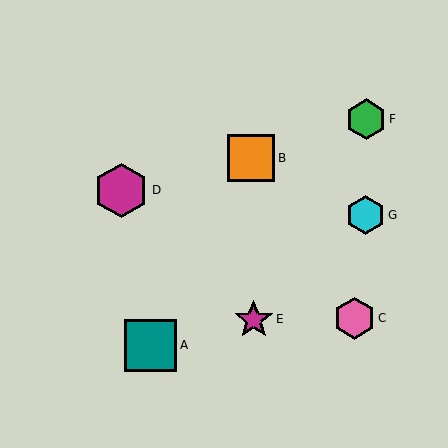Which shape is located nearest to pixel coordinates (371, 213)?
The cyan hexagon (labeled G) at (365, 215) is nearest to that location.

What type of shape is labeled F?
Shape F is a green hexagon.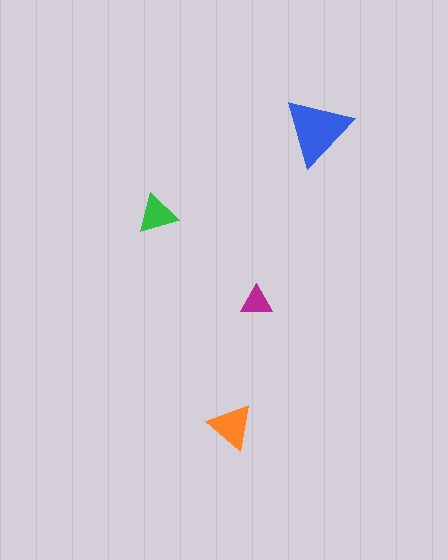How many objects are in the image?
There are 4 objects in the image.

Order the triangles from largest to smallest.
the blue one, the orange one, the green one, the magenta one.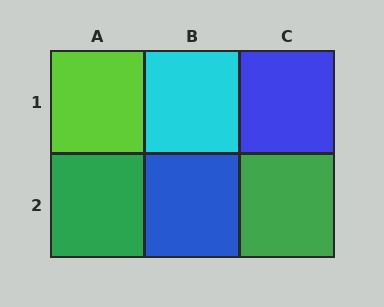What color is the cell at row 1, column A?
Lime.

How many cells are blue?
2 cells are blue.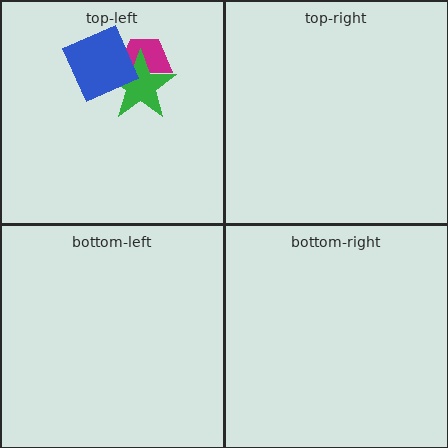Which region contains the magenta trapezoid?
The top-left region.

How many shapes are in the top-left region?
3.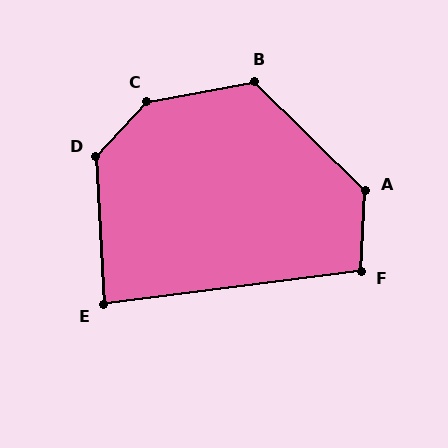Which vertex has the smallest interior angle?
E, at approximately 86 degrees.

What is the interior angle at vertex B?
Approximately 126 degrees (obtuse).